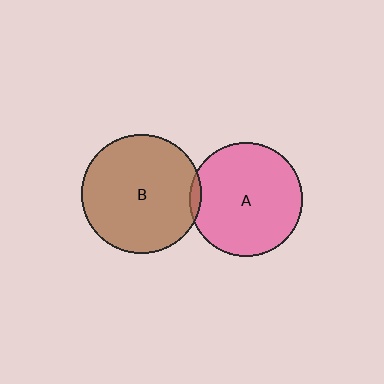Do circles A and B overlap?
Yes.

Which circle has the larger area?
Circle B (brown).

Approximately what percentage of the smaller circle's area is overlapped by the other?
Approximately 5%.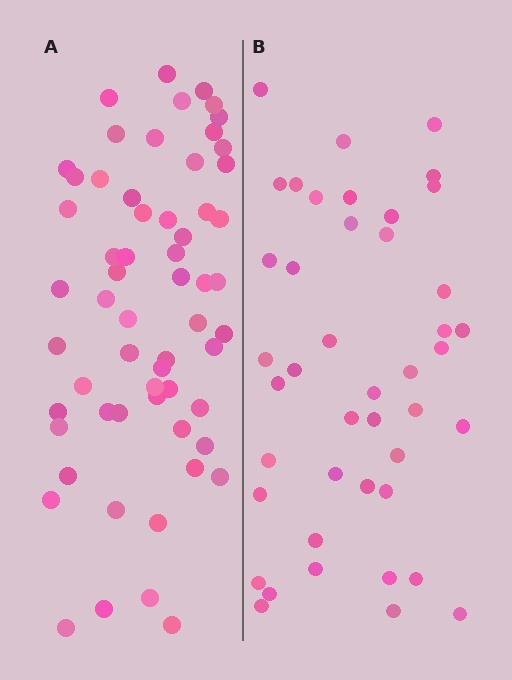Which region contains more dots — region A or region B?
Region A (the left region) has more dots.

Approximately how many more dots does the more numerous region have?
Region A has approximately 15 more dots than region B.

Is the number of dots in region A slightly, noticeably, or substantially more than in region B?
Region A has noticeably more, but not dramatically so. The ratio is roughly 1.4 to 1.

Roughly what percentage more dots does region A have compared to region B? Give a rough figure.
About 40% more.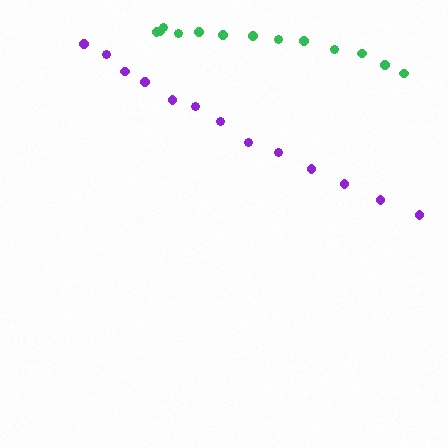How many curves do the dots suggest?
There are 2 distinct paths.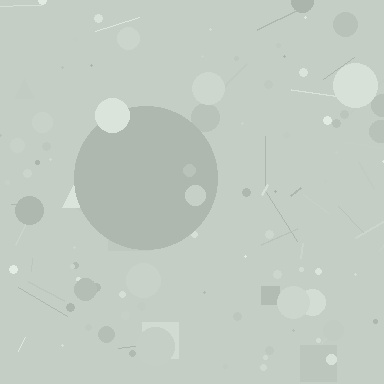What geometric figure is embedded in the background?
A circle is embedded in the background.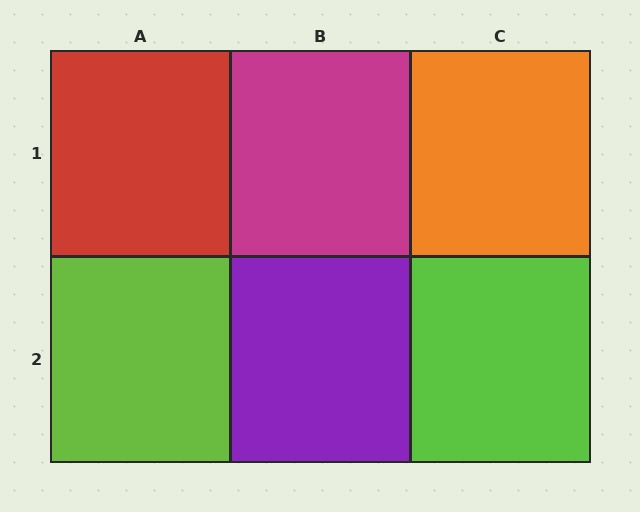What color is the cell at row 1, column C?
Orange.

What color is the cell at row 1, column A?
Red.